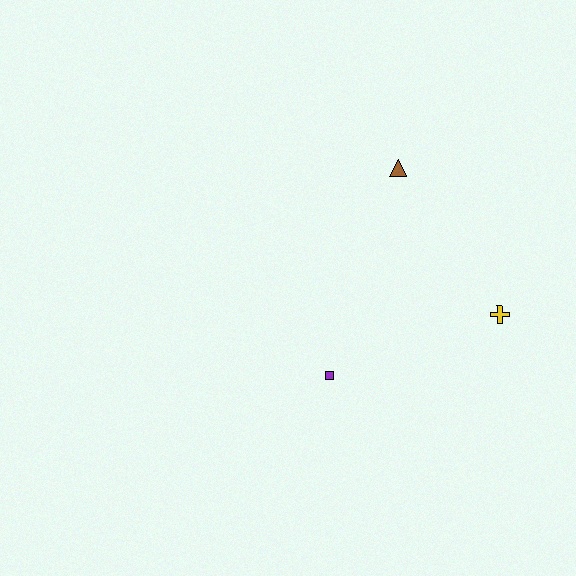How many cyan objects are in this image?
There are no cyan objects.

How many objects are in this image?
There are 3 objects.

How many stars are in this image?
There are no stars.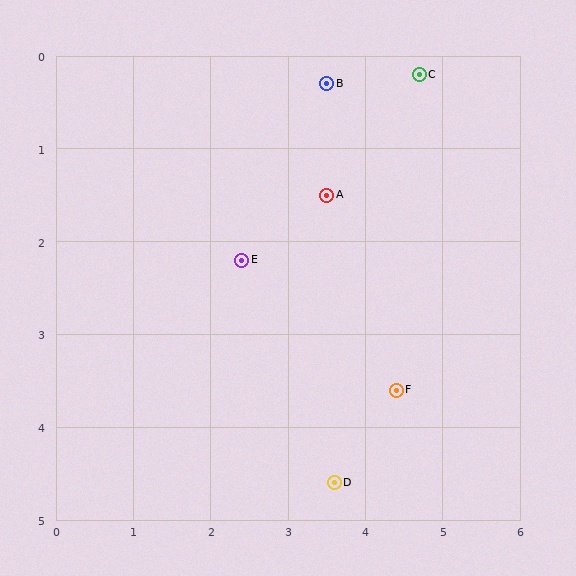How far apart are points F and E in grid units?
Points F and E are about 2.4 grid units apart.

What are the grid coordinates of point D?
Point D is at approximately (3.6, 4.6).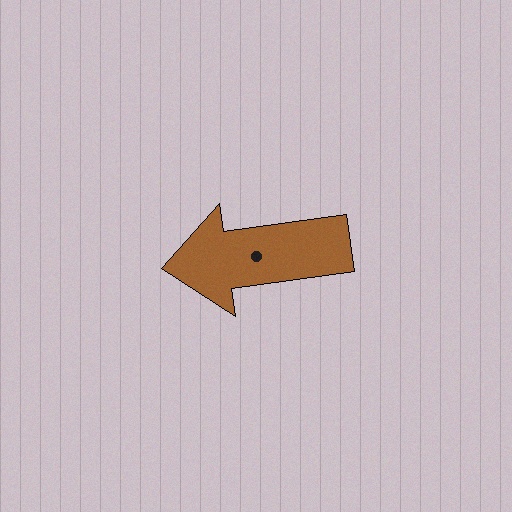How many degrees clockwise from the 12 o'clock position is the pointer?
Approximately 262 degrees.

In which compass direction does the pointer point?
West.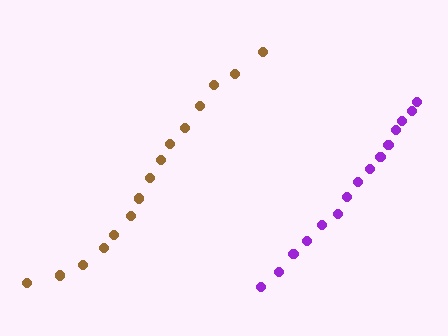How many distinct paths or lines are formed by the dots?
There are 2 distinct paths.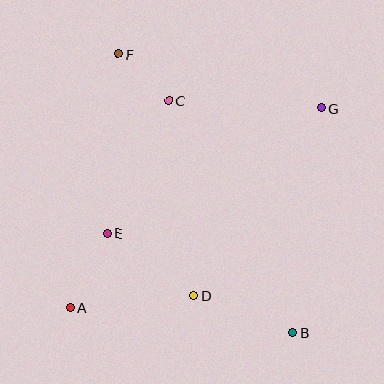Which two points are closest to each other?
Points C and F are closest to each other.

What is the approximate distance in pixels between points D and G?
The distance between D and G is approximately 227 pixels.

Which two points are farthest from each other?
Points B and F are farthest from each other.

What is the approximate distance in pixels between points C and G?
The distance between C and G is approximately 153 pixels.